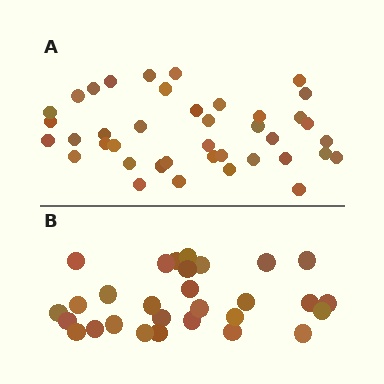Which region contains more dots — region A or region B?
Region A (the top region) has more dots.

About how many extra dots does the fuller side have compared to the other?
Region A has roughly 12 or so more dots than region B.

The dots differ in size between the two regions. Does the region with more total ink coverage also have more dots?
No. Region B has more total ink coverage because its dots are larger, but region A actually contains more individual dots. Total area can be misleading — the number of items is what matters here.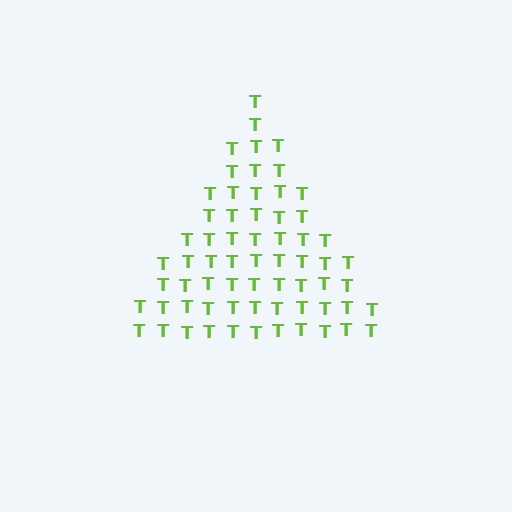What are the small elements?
The small elements are letter T's.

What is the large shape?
The large shape is a triangle.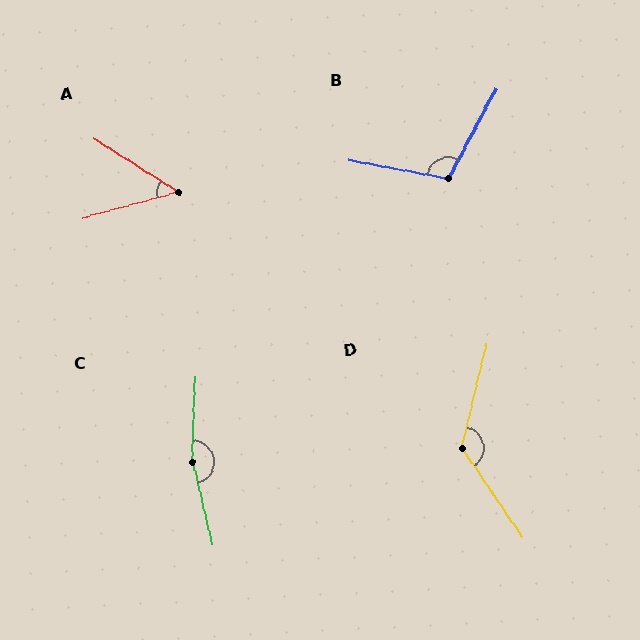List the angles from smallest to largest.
A (47°), B (107°), D (132°), C (165°).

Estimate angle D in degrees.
Approximately 132 degrees.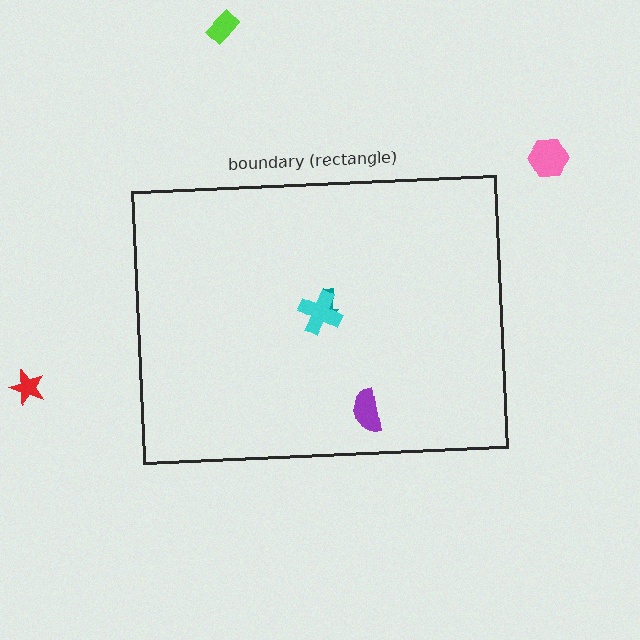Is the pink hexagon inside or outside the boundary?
Outside.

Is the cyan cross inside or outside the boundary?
Inside.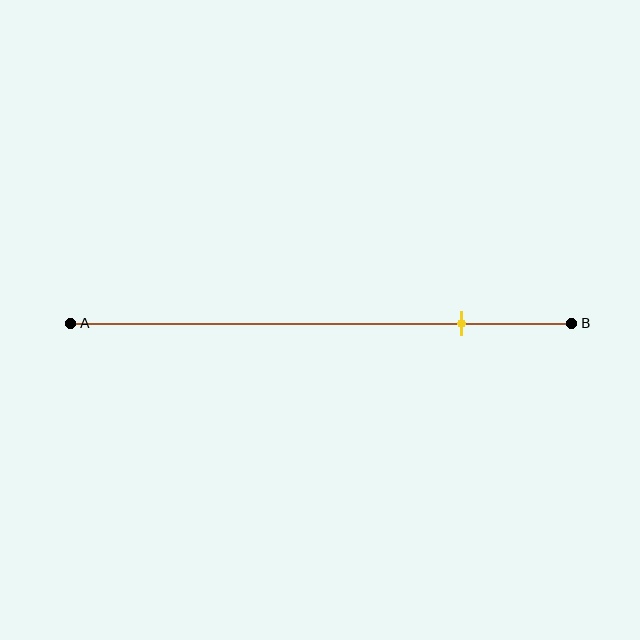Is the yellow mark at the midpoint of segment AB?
No, the mark is at about 80% from A, not at the 50% midpoint.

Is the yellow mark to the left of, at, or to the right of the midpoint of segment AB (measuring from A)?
The yellow mark is to the right of the midpoint of segment AB.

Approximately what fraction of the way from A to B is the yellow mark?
The yellow mark is approximately 80% of the way from A to B.